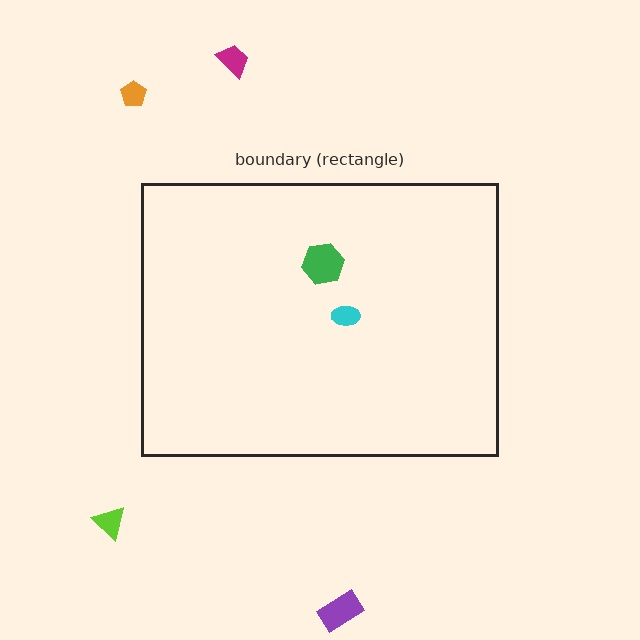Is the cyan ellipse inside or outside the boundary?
Inside.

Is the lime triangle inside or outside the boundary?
Outside.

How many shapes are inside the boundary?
2 inside, 4 outside.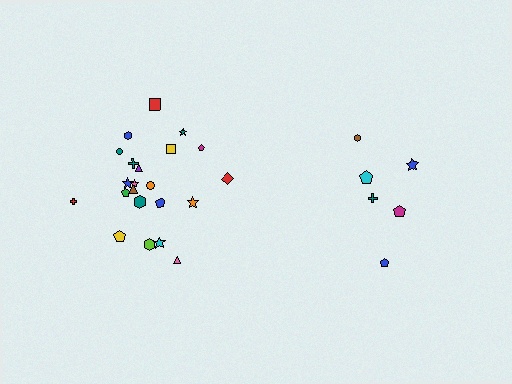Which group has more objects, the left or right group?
The left group.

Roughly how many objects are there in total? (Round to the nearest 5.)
Roughly 30 objects in total.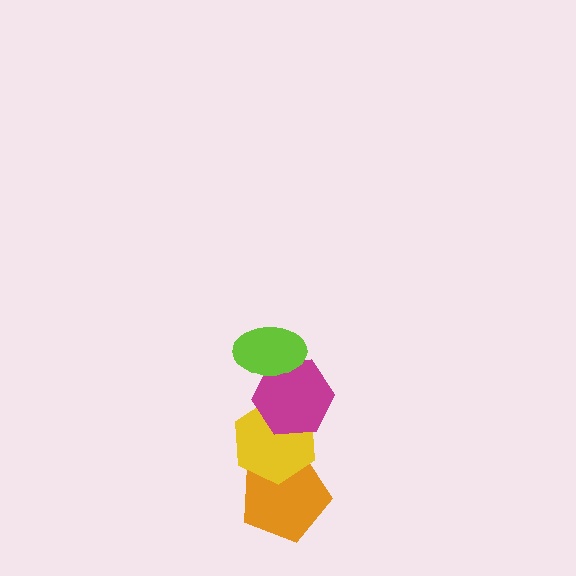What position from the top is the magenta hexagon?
The magenta hexagon is 2nd from the top.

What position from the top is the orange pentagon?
The orange pentagon is 4th from the top.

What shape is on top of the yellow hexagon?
The magenta hexagon is on top of the yellow hexagon.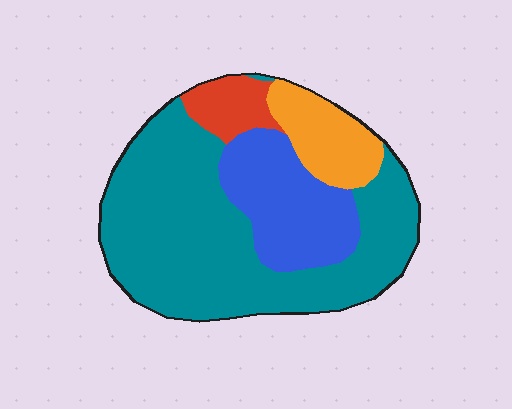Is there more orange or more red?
Orange.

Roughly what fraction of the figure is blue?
Blue takes up about one fifth (1/5) of the figure.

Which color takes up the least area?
Red, at roughly 5%.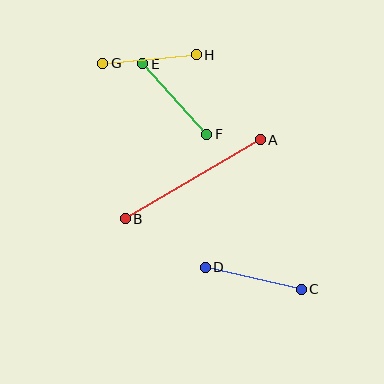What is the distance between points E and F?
The distance is approximately 95 pixels.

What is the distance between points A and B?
The distance is approximately 157 pixels.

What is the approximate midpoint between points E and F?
The midpoint is at approximately (175, 99) pixels.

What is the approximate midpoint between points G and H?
The midpoint is at approximately (149, 59) pixels.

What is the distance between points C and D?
The distance is approximately 98 pixels.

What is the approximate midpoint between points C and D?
The midpoint is at approximately (253, 278) pixels.